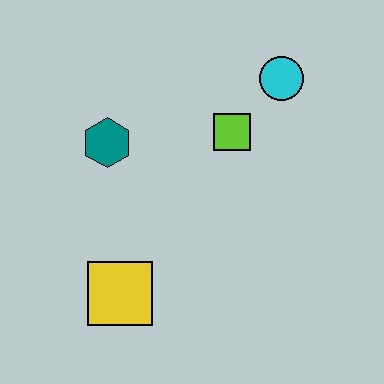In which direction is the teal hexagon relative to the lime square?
The teal hexagon is to the left of the lime square.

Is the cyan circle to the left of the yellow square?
No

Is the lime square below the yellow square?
No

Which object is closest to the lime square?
The cyan circle is closest to the lime square.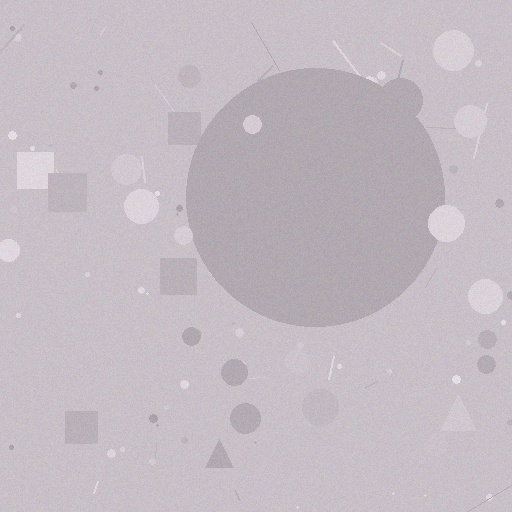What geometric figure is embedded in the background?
A circle is embedded in the background.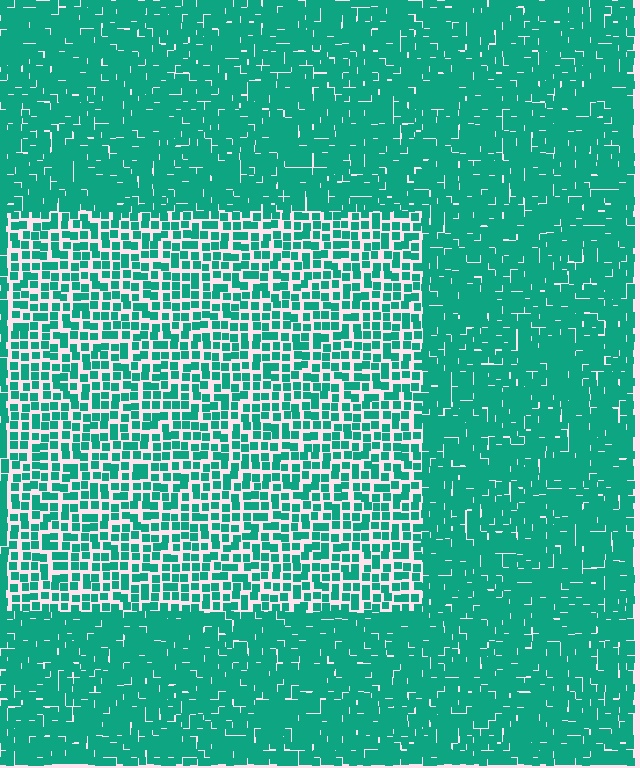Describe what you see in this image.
The image contains small teal elements arranged at two different densities. A rectangle-shaped region is visible where the elements are less densely packed than the surrounding area.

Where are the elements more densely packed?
The elements are more densely packed outside the rectangle boundary.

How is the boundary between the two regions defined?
The boundary is defined by a change in element density (approximately 1.9x ratio). All elements are the same color, size, and shape.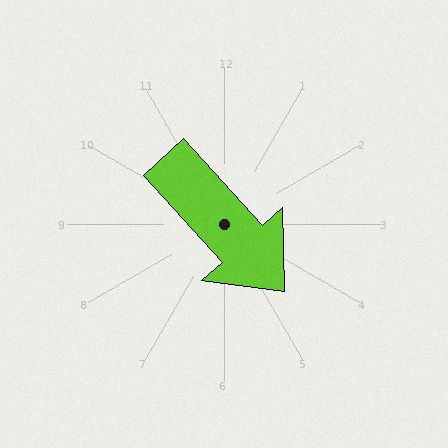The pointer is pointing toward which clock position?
Roughly 5 o'clock.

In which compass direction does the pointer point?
Southeast.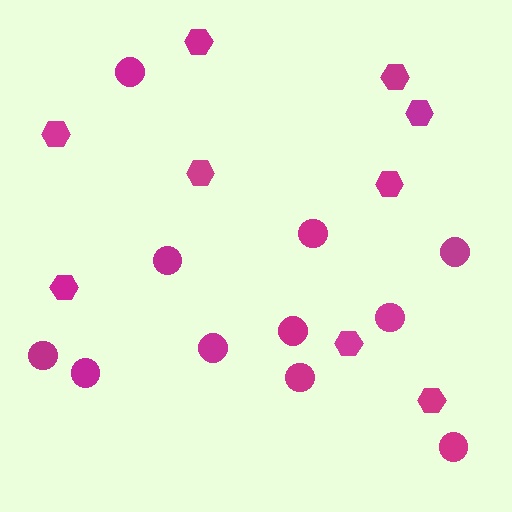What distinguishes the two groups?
There are 2 groups: one group of hexagons (9) and one group of circles (11).